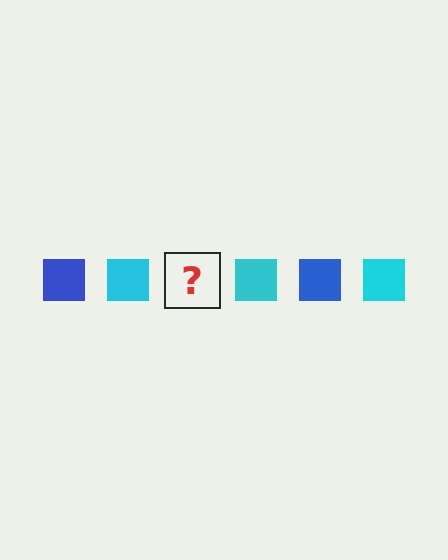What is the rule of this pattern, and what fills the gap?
The rule is that the pattern cycles through blue, cyan squares. The gap should be filled with a blue square.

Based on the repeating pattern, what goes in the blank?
The blank should be a blue square.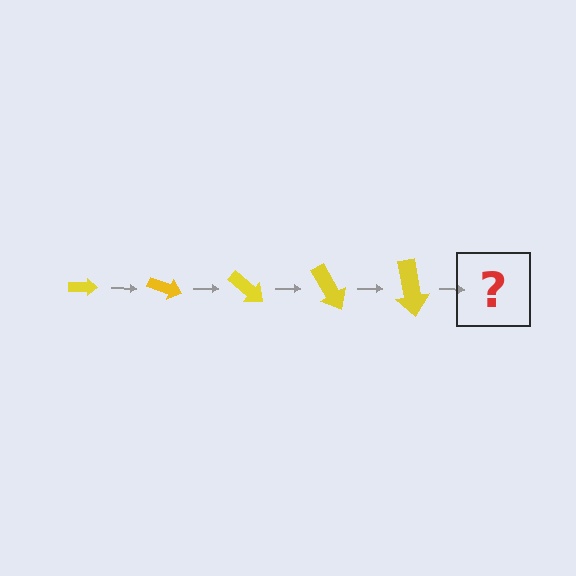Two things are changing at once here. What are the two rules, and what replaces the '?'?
The two rules are that the arrow grows larger each step and it rotates 20 degrees each step. The '?' should be an arrow, larger than the previous one and rotated 100 degrees from the start.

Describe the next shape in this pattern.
It should be an arrow, larger than the previous one and rotated 100 degrees from the start.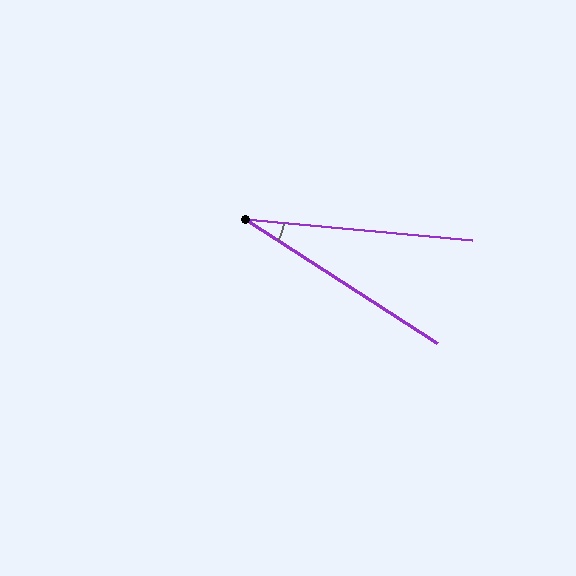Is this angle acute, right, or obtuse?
It is acute.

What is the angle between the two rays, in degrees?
Approximately 28 degrees.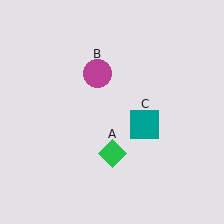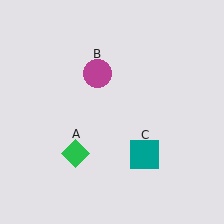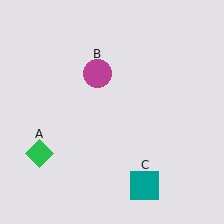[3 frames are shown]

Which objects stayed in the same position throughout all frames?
Magenta circle (object B) remained stationary.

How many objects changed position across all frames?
2 objects changed position: green diamond (object A), teal square (object C).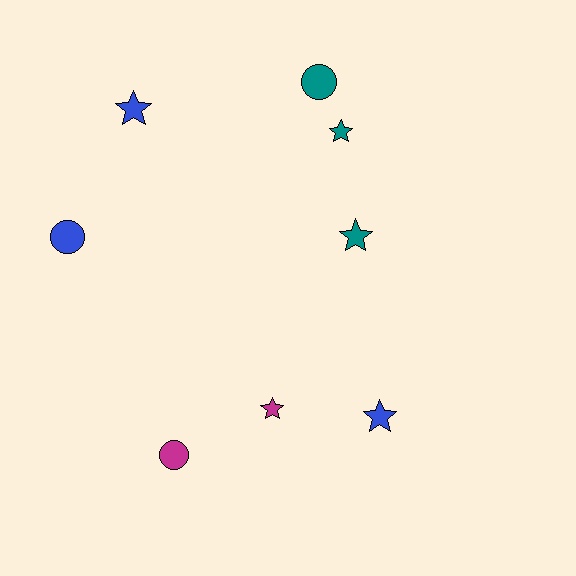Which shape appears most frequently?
Star, with 5 objects.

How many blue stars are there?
There are 2 blue stars.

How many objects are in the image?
There are 8 objects.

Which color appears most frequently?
Blue, with 3 objects.